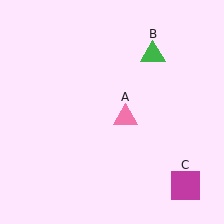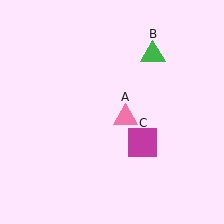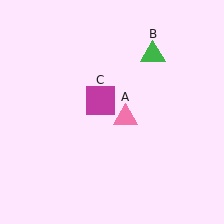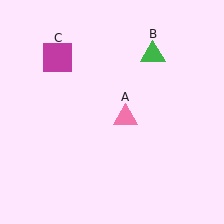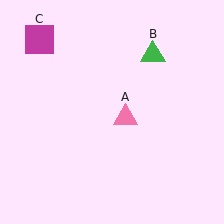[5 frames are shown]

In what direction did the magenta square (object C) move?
The magenta square (object C) moved up and to the left.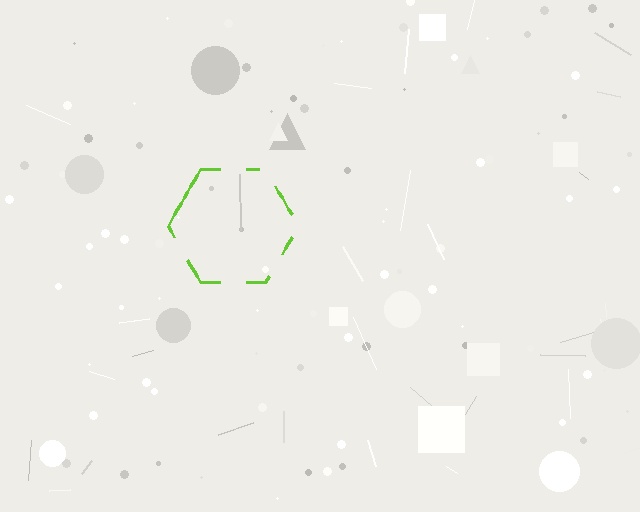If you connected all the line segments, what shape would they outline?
They would outline a hexagon.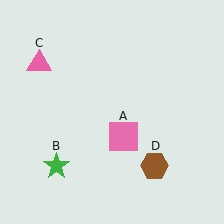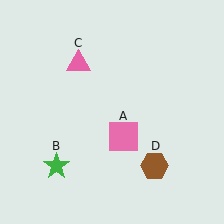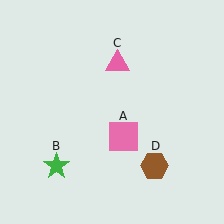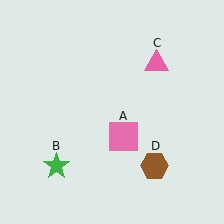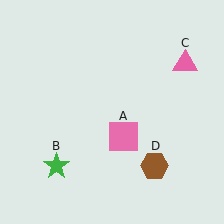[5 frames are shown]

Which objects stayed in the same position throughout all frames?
Pink square (object A) and green star (object B) and brown hexagon (object D) remained stationary.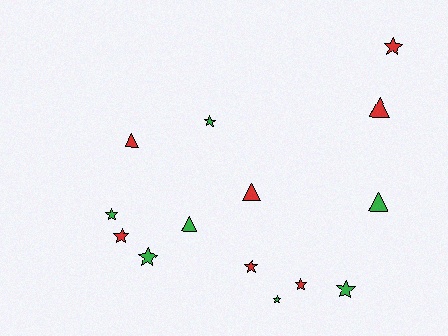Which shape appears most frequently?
Star, with 9 objects.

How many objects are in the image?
There are 14 objects.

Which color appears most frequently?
Red, with 7 objects.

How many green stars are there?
There are 5 green stars.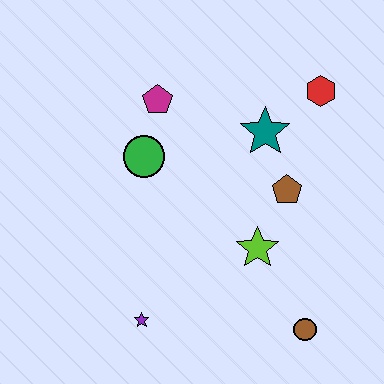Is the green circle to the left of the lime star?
Yes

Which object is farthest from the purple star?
The red hexagon is farthest from the purple star.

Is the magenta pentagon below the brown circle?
No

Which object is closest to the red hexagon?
The teal star is closest to the red hexagon.